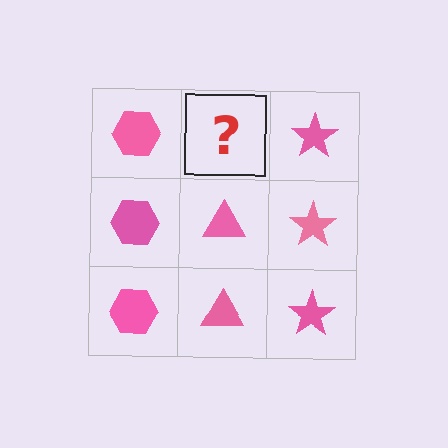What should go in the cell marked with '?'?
The missing cell should contain a pink triangle.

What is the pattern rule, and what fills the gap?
The rule is that each column has a consistent shape. The gap should be filled with a pink triangle.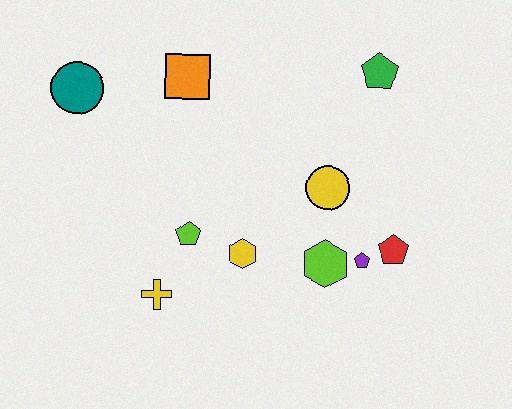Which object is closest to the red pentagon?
The purple pentagon is closest to the red pentagon.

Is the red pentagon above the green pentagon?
No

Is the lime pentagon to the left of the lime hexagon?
Yes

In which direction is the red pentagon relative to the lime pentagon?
The red pentagon is to the right of the lime pentagon.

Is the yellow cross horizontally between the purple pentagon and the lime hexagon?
No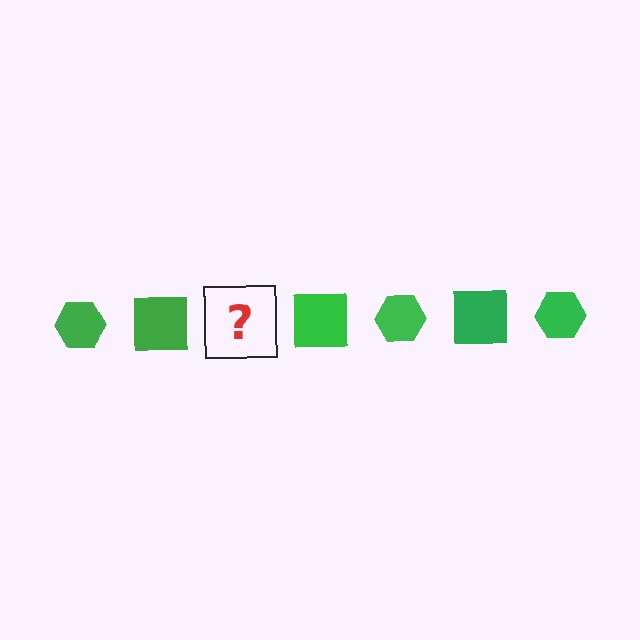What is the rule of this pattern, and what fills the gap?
The rule is that the pattern cycles through hexagon, square shapes in green. The gap should be filled with a green hexagon.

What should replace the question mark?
The question mark should be replaced with a green hexagon.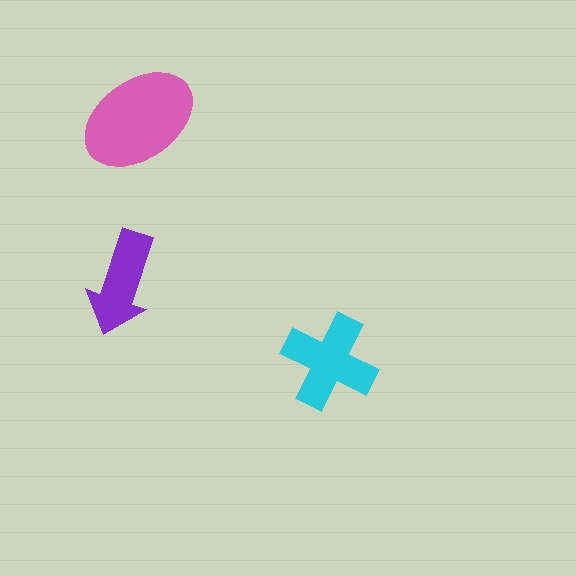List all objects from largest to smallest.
The pink ellipse, the cyan cross, the purple arrow.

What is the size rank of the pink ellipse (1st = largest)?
1st.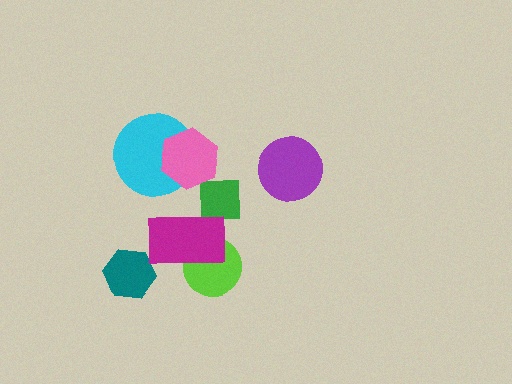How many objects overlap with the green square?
2 objects overlap with the green square.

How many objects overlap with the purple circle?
0 objects overlap with the purple circle.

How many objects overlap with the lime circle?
1 object overlaps with the lime circle.